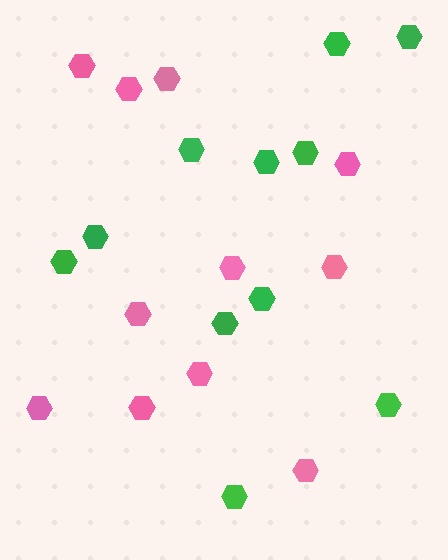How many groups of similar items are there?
There are 2 groups: one group of pink hexagons (11) and one group of green hexagons (11).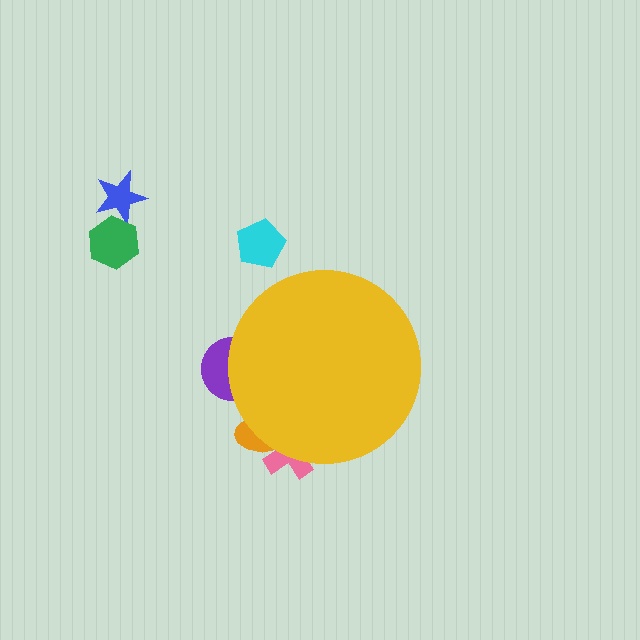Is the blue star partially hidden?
No, the blue star is fully visible.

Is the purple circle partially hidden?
Yes, the purple circle is partially hidden behind the yellow circle.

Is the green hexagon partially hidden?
No, the green hexagon is fully visible.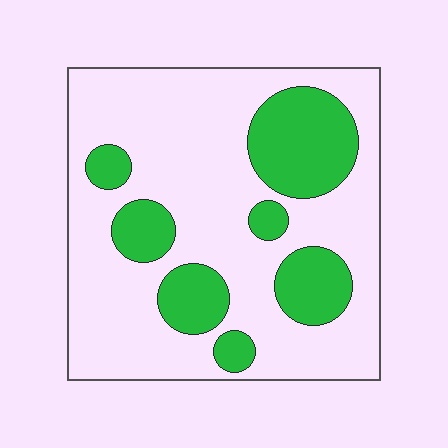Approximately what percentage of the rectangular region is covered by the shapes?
Approximately 25%.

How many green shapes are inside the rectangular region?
7.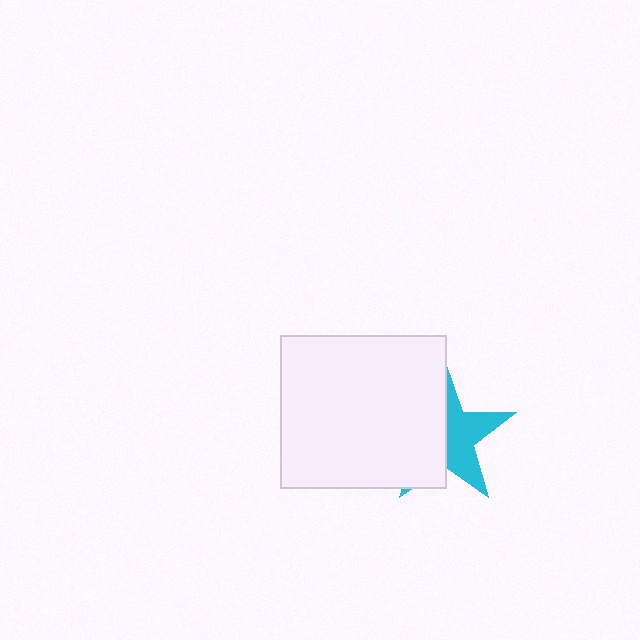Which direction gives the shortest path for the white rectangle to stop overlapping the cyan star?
Moving left gives the shortest separation.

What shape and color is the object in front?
The object in front is a white rectangle.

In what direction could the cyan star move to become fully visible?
The cyan star could move right. That would shift it out from behind the white rectangle entirely.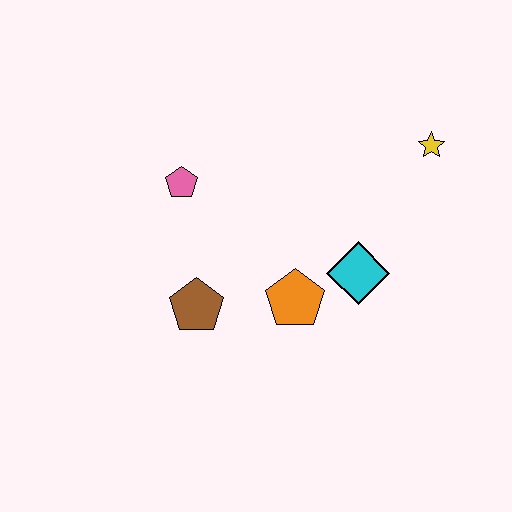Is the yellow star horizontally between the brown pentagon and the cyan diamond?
No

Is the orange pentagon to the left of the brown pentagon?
No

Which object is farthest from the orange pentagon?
The yellow star is farthest from the orange pentagon.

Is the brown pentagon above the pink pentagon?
No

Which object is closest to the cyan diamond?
The orange pentagon is closest to the cyan diamond.